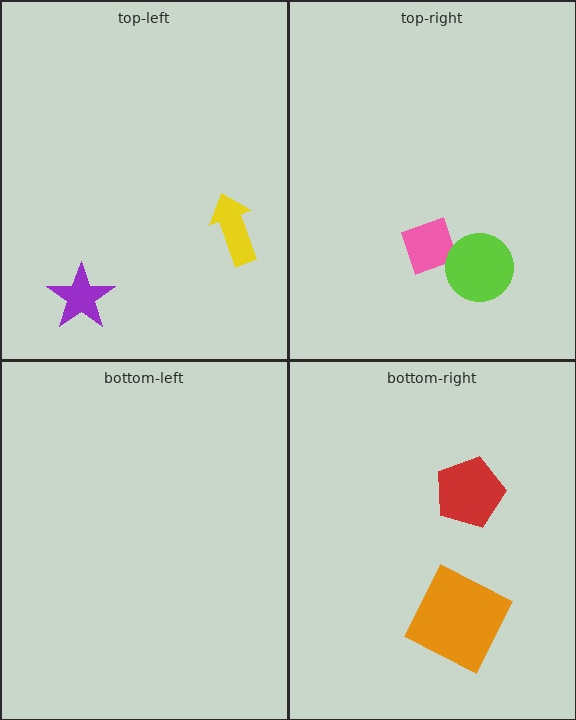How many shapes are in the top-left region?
2.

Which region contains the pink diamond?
The top-right region.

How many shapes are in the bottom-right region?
2.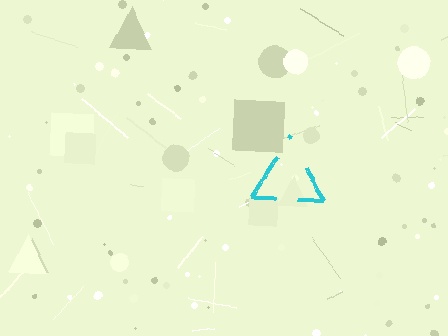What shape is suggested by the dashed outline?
The dashed outline suggests a triangle.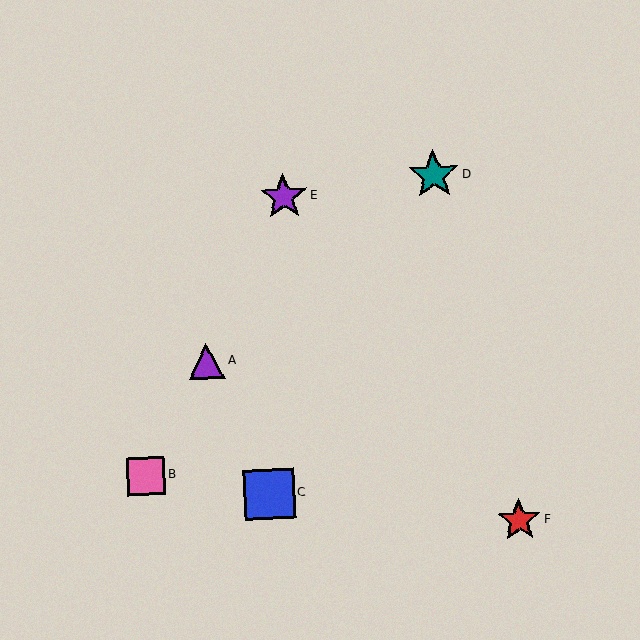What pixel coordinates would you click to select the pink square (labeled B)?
Click at (146, 476) to select the pink square B.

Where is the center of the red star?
The center of the red star is at (519, 520).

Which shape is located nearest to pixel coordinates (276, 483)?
The blue square (labeled C) at (270, 494) is nearest to that location.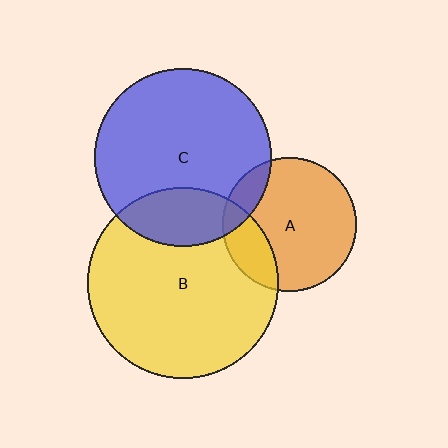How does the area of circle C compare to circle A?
Approximately 1.8 times.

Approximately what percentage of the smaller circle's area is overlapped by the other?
Approximately 15%.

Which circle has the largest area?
Circle B (yellow).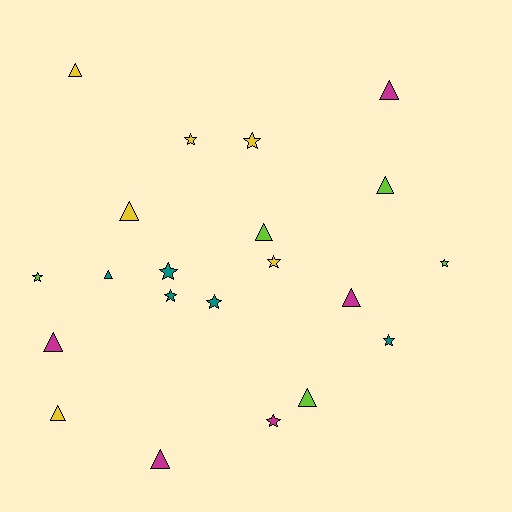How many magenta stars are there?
There is 1 magenta star.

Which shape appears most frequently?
Triangle, with 11 objects.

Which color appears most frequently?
Yellow, with 6 objects.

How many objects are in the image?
There are 21 objects.